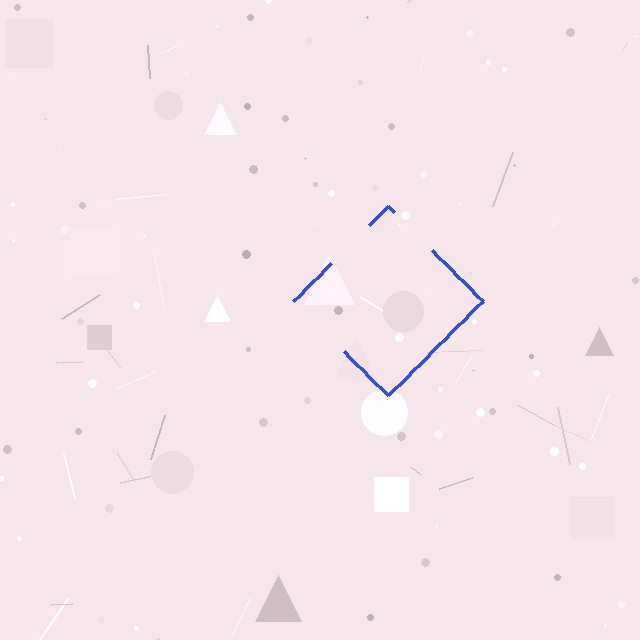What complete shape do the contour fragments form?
The contour fragments form a diamond.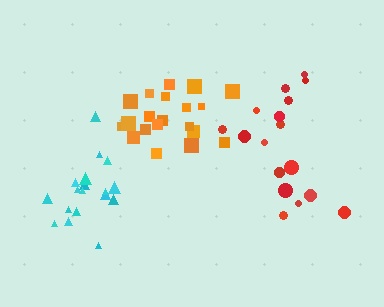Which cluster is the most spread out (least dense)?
Red.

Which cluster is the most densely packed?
Orange.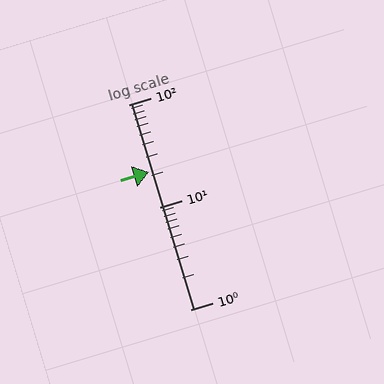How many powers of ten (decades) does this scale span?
The scale spans 2 decades, from 1 to 100.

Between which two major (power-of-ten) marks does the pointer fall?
The pointer is between 10 and 100.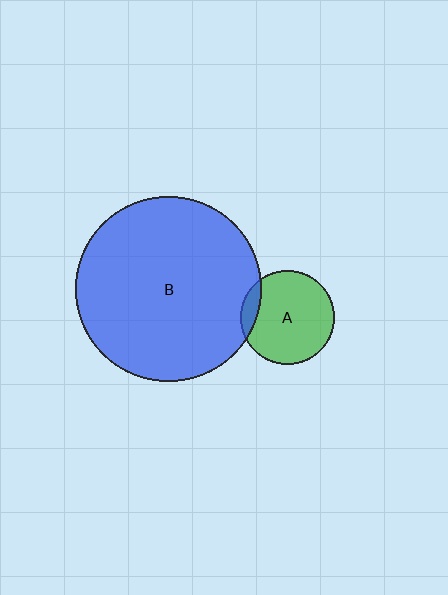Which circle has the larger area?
Circle B (blue).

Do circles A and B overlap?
Yes.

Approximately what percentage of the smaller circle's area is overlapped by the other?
Approximately 10%.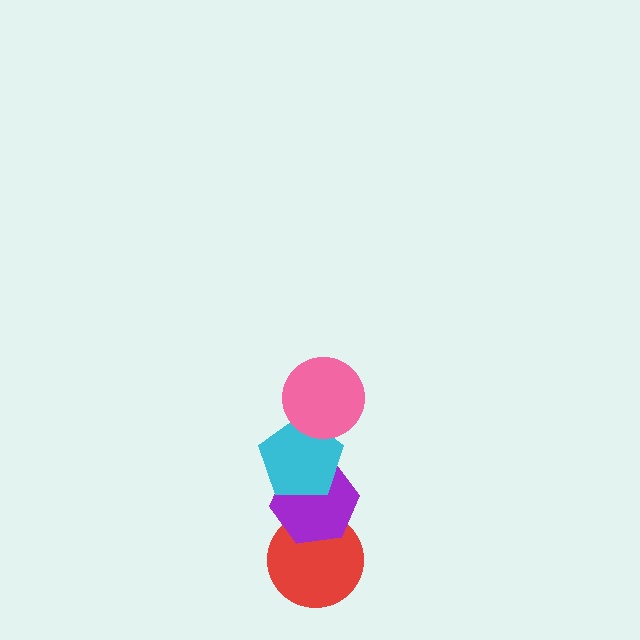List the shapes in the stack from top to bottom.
From top to bottom: the pink circle, the cyan pentagon, the purple hexagon, the red circle.